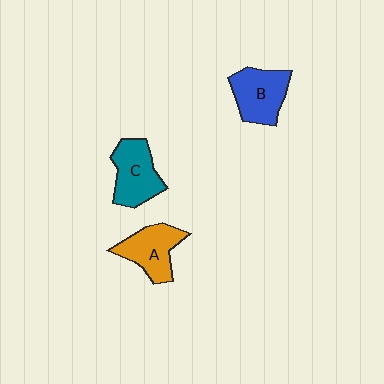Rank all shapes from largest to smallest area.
From largest to smallest: C (teal), B (blue), A (orange).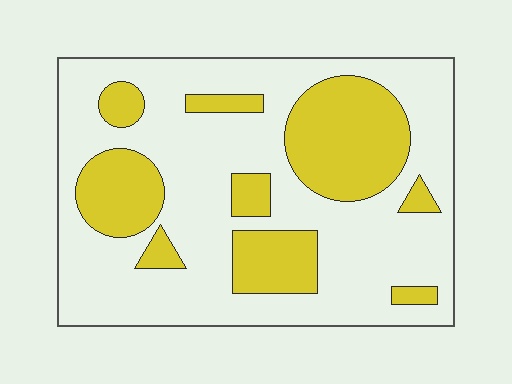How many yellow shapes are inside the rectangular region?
9.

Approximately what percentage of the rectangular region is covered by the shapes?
Approximately 30%.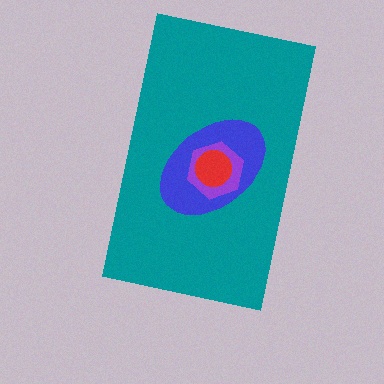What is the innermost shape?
The red circle.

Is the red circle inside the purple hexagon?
Yes.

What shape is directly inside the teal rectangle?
The blue ellipse.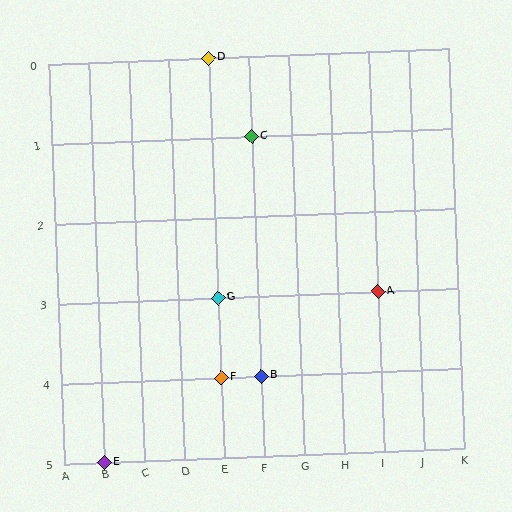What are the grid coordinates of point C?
Point C is at grid coordinates (F, 1).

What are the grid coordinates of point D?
Point D is at grid coordinates (E, 0).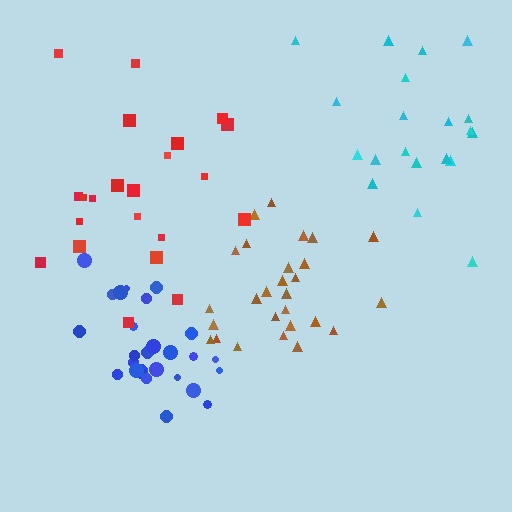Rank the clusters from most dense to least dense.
blue, brown, cyan, red.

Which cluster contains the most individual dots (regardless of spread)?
Blue (28).